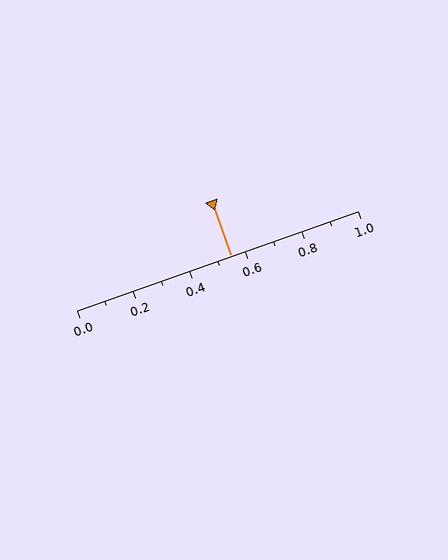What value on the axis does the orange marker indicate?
The marker indicates approximately 0.55.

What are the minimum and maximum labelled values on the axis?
The axis runs from 0.0 to 1.0.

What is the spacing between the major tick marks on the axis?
The major ticks are spaced 0.2 apart.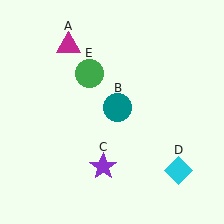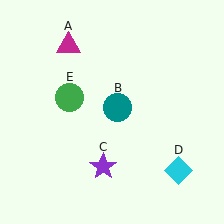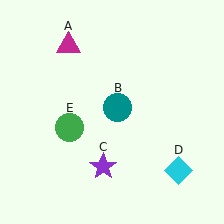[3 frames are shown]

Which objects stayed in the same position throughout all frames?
Magenta triangle (object A) and teal circle (object B) and purple star (object C) and cyan diamond (object D) remained stationary.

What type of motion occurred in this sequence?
The green circle (object E) rotated counterclockwise around the center of the scene.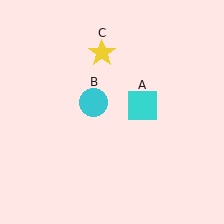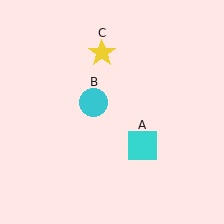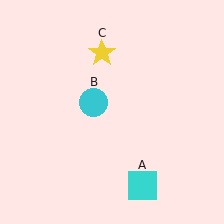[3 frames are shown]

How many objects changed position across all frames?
1 object changed position: cyan square (object A).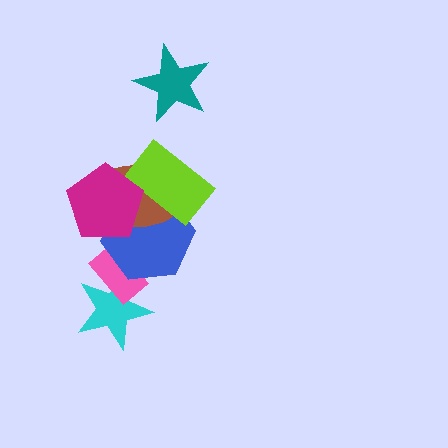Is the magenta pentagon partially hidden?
No, no other shape covers it.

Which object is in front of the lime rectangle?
The magenta pentagon is in front of the lime rectangle.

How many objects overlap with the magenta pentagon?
3 objects overlap with the magenta pentagon.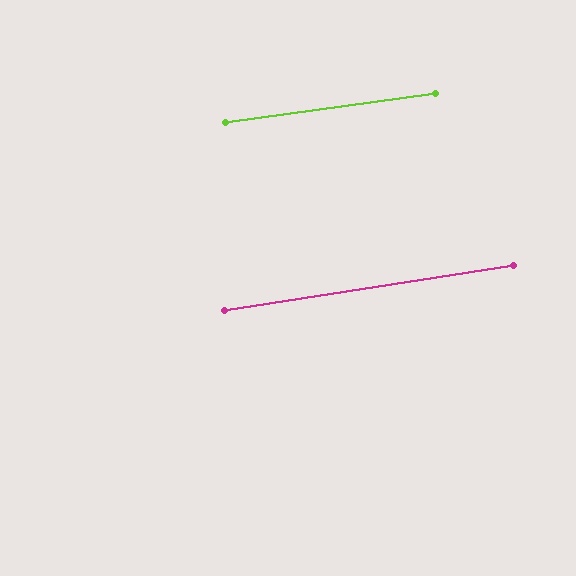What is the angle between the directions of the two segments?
Approximately 1 degree.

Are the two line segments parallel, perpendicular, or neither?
Parallel — their directions differ by only 0.8°.